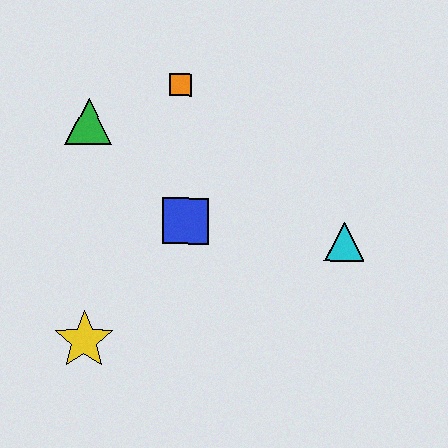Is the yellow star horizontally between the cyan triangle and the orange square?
No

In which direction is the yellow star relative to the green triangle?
The yellow star is below the green triangle.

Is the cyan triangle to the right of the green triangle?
Yes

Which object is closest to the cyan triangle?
The blue square is closest to the cyan triangle.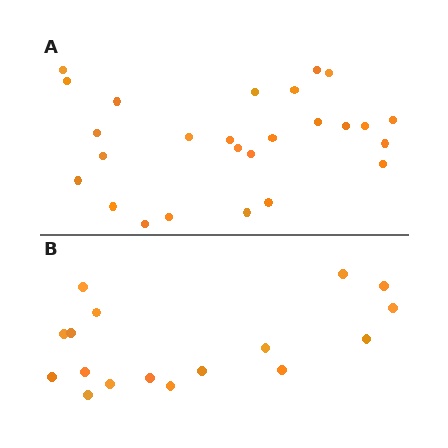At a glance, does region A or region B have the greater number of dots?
Region A (the top region) has more dots.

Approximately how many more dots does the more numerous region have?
Region A has roughly 8 or so more dots than region B.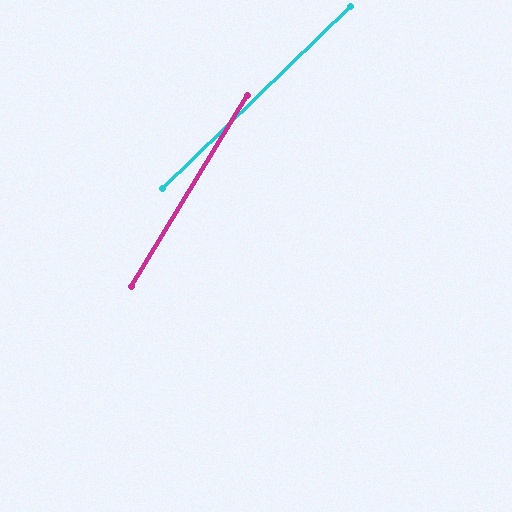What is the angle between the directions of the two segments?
Approximately 14 degrees.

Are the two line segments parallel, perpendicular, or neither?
Neither parallel nor perpendicular — they differ by about 14°.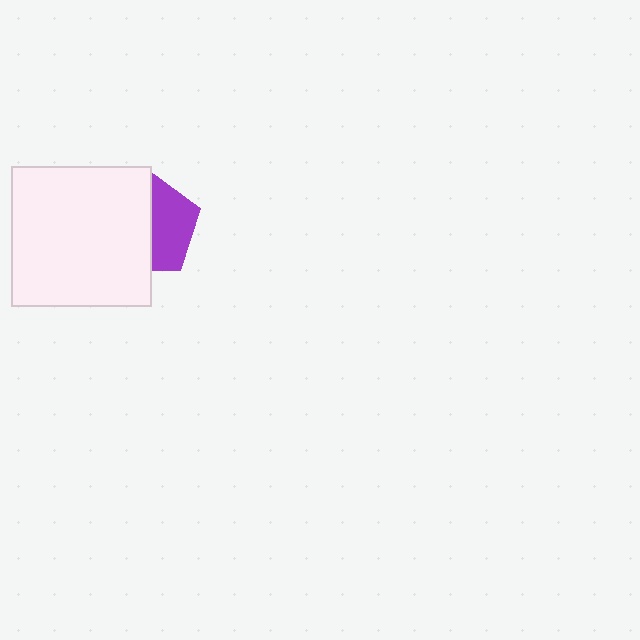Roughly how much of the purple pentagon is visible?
About half of it is visible (roughly 45%).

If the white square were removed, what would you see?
You would see the complete purple pentagon.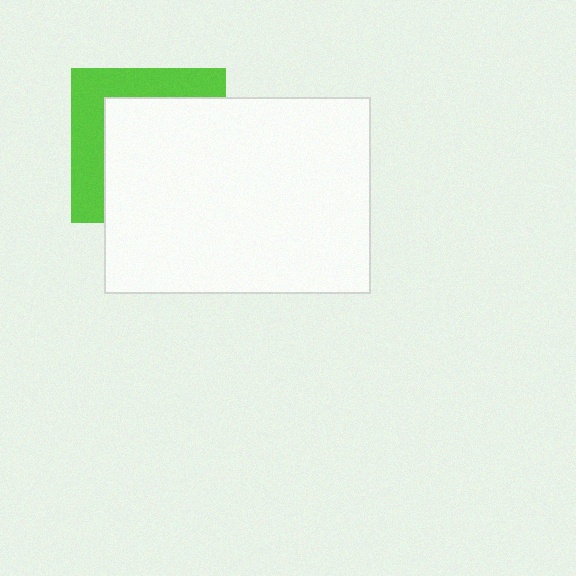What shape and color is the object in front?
The object in front is a white rectangle.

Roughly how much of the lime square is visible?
A small part of it is visible (roughly 36%).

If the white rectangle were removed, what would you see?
You would see the complete lime square.